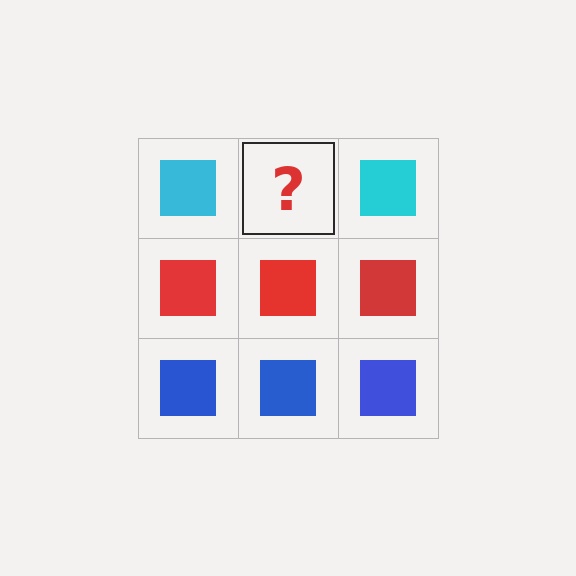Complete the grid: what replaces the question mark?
The question mark should be replaced with a cyan square.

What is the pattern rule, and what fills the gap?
The rule is that each row has a consistent color. The gap should be filled with a cyan square.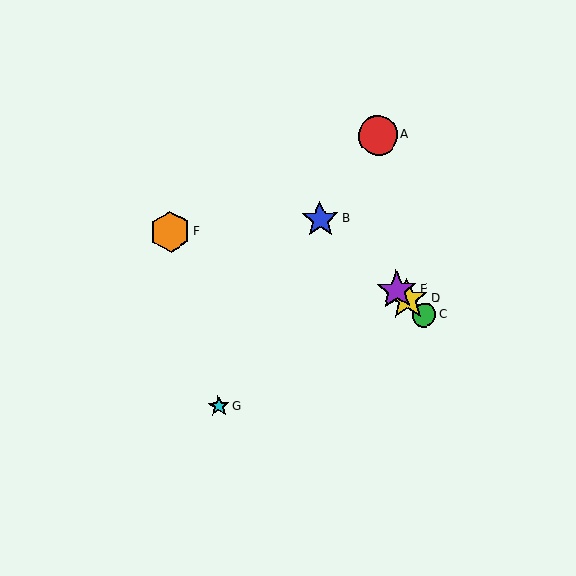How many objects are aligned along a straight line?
4 objects (B, C, D, E) are aligned along a straight line.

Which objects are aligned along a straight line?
Objects B, C, D, E are aligned along a straight line.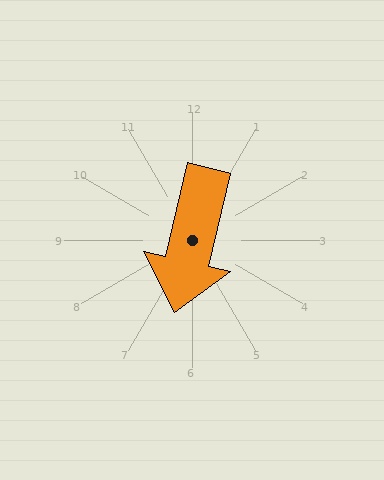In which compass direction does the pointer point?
South.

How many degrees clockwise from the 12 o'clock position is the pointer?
Approximately 193 degrees.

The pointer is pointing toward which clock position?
Roughly 6 o'clock.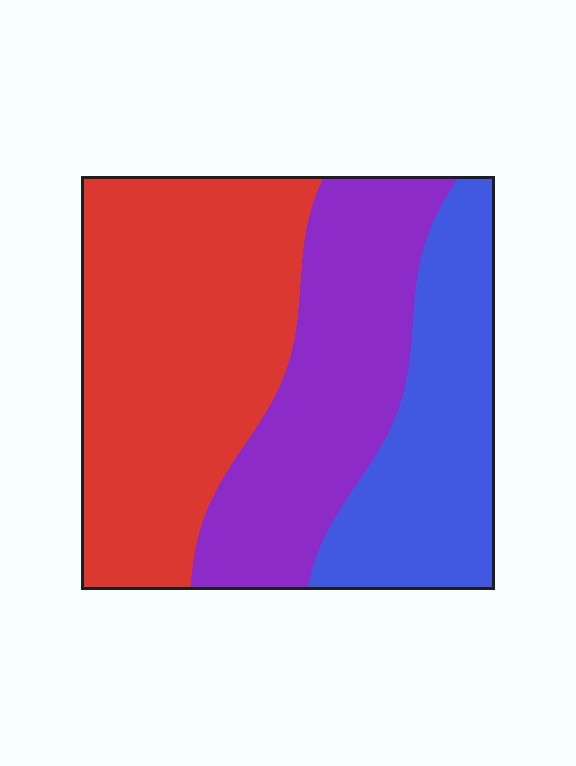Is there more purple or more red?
Red.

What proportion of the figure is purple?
Purple covers around 30% of the figure.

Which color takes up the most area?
Red, at roughly 45%.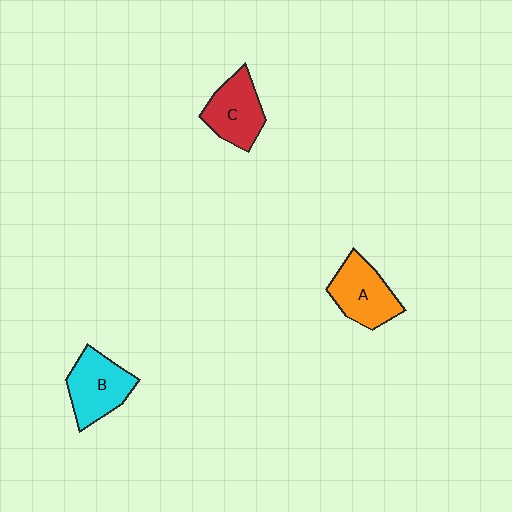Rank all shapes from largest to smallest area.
From largest to smallest: B (cyan), A (orange), C (red).